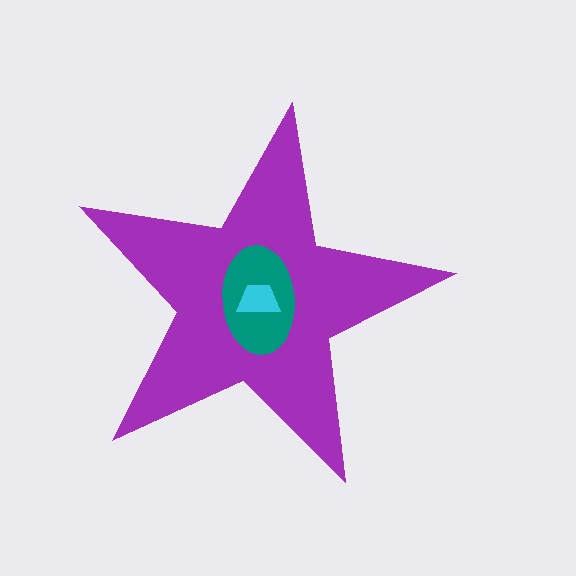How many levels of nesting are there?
3.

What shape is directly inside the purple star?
The teal ellipse.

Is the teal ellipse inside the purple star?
Yes.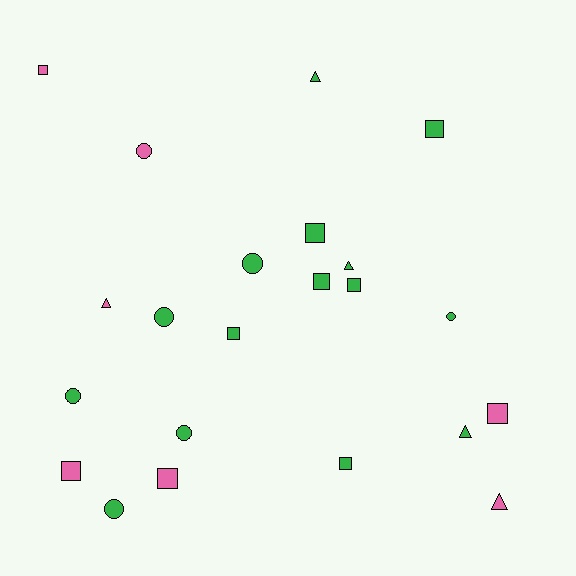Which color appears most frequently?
Green, with 15 objects.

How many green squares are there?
There are 6 green squares.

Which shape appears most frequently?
Square, with 10 objects.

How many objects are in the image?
There are 22 objects.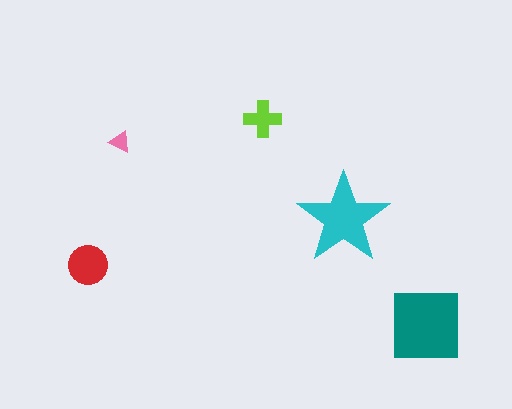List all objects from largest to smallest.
The teal square, the cyan star, the red circle, the lime cross, the pink triangle.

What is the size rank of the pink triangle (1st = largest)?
5th.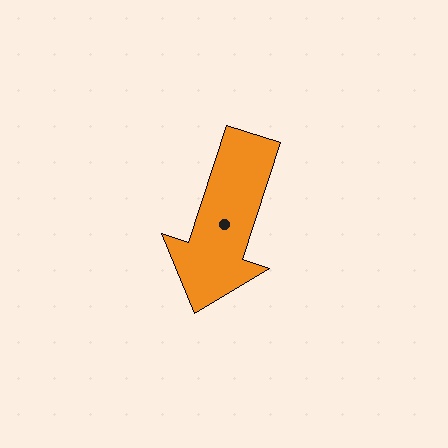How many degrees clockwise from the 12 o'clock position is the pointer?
Approximately 198 degrees.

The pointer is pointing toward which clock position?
Roughly 7 o'clock.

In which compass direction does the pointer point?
South.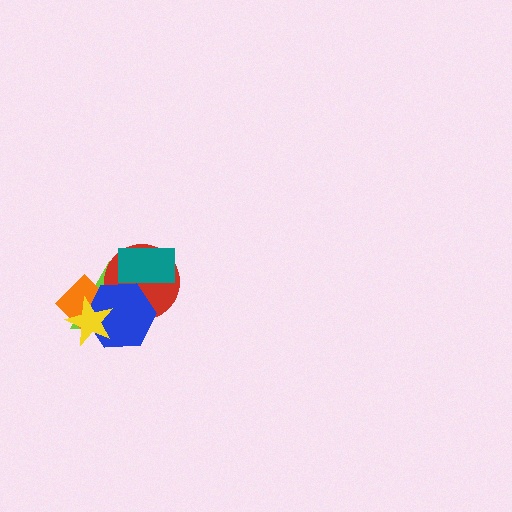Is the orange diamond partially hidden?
Yes, it is partially covered by another shape.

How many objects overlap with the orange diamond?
3 objects overlap with the orange diamond.